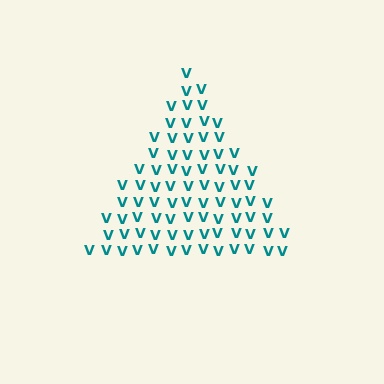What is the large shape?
The large shape is a triangle.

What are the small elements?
The small elements are letter V's.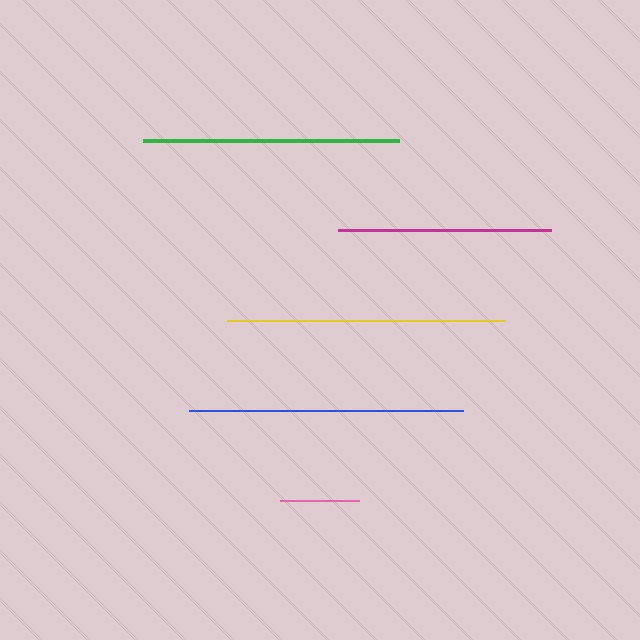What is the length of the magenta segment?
The magenta segment is approximately 213 pixels long.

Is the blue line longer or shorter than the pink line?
The blue line is longer than the pink line.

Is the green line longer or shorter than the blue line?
The blue line is longer than the green line.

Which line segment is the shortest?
The pink line is the shortest at approximately 79 pixels.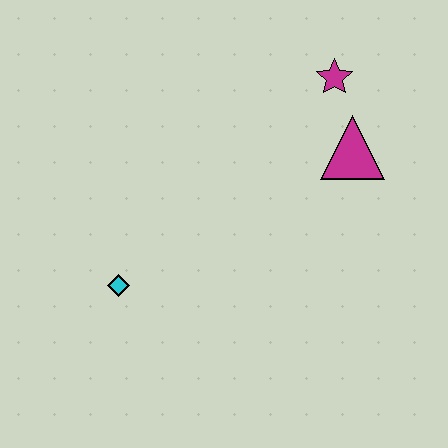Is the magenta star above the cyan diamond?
Yes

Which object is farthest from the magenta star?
The cyan diamond is farthest from the magenta star.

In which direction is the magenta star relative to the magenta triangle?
The magenta star is above the magenta triangle.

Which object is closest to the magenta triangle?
The magenta star is closest to the magenta triangle.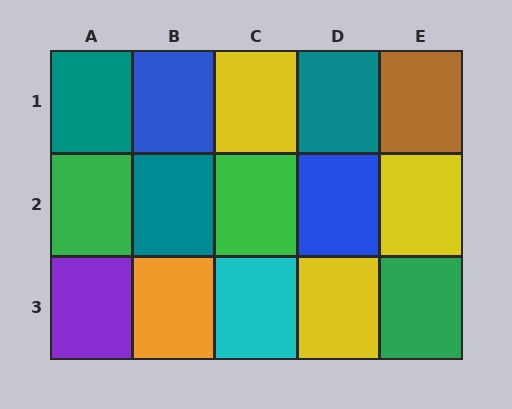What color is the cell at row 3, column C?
Cyan.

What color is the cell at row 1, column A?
Teal.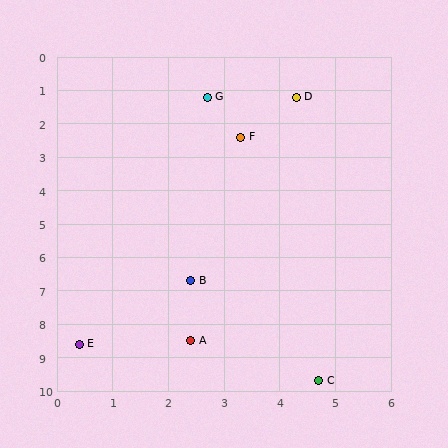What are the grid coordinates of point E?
Point E is at approximately (0.4, 8.6).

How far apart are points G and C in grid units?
Points G and C are about 8.7 grid units apart.